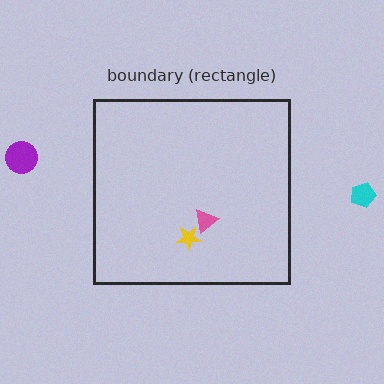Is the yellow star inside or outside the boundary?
Inside.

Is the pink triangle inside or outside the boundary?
Inside.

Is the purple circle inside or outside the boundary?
Outside.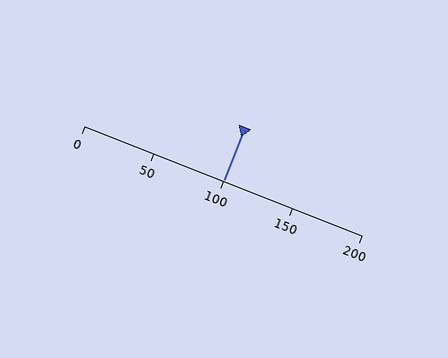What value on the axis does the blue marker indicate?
The marker indicates approximately 100.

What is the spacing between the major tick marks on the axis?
The major ticks are spaced 50 apart.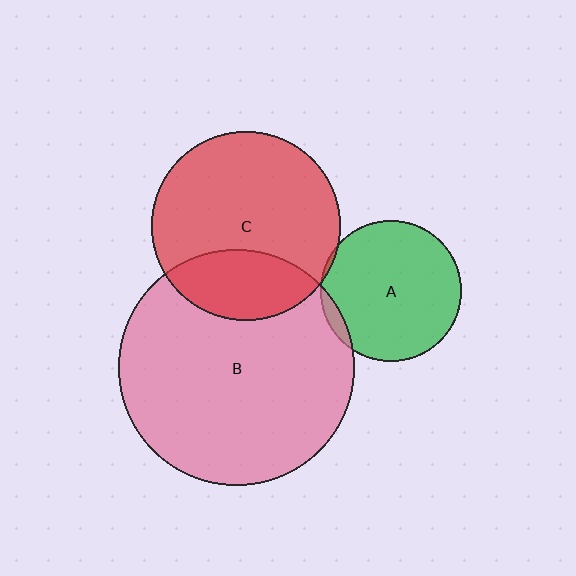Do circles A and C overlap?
Yes.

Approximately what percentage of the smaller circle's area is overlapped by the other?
Approximately 5%.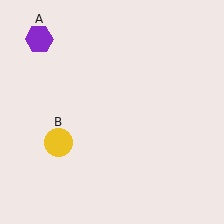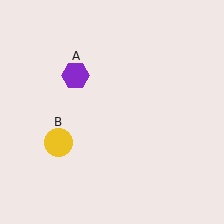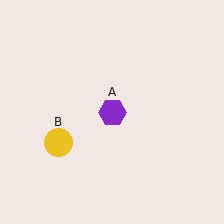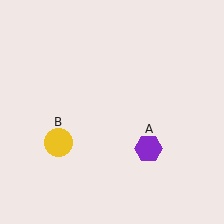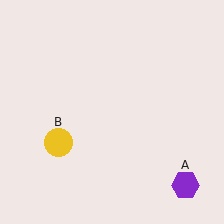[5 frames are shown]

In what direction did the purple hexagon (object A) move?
The purple hexagon (object A) moved down and to the right.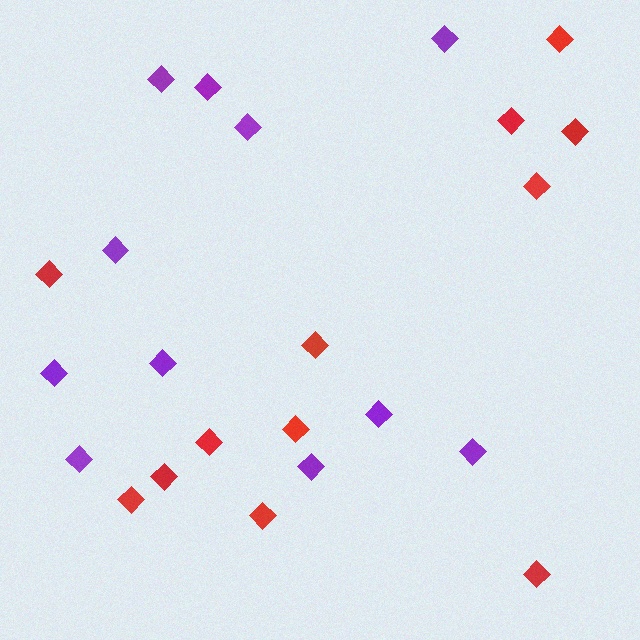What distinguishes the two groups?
There are 2 groups: one group of purple diamonds (11) and one group of red diamonds (12).